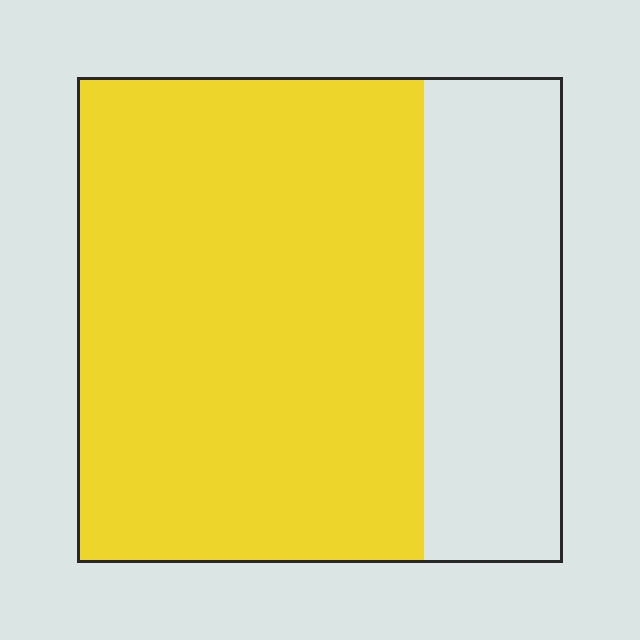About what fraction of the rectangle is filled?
About three quarters (3/4).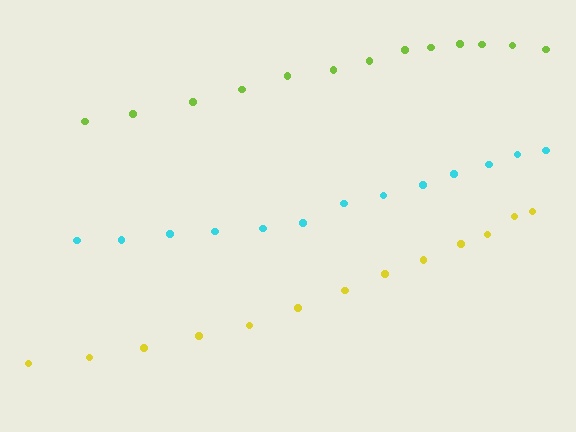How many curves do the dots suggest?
There are 3 distinct paths.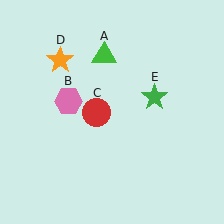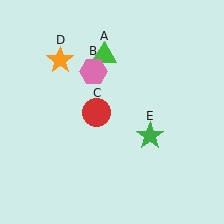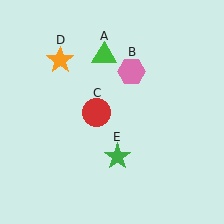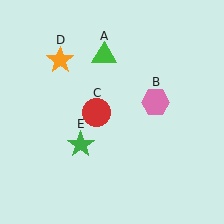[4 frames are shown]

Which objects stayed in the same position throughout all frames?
Green triangle (object A) and red circle (object C) and orange star (object D) remained stationary.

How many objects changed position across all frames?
2 objects changed position: pink hexagon (object B), green star (object E).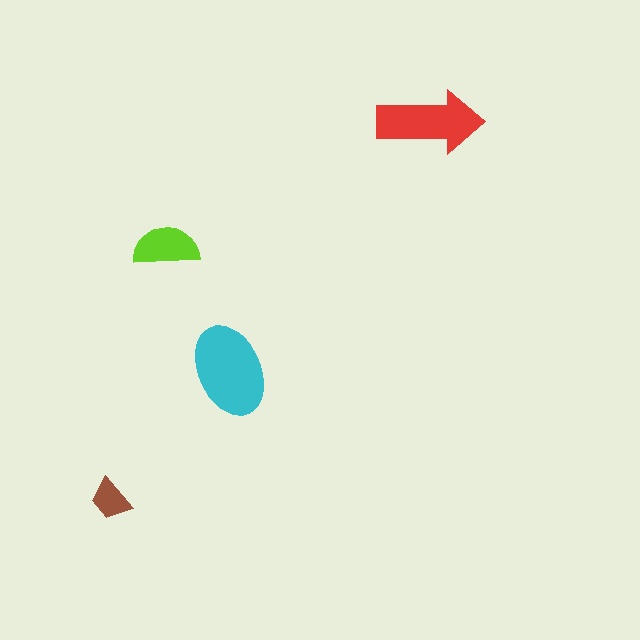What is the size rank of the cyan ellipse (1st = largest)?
1st.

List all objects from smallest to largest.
The brown trapezoid, the lime semicircle, the red arrow, the cyan ellipse.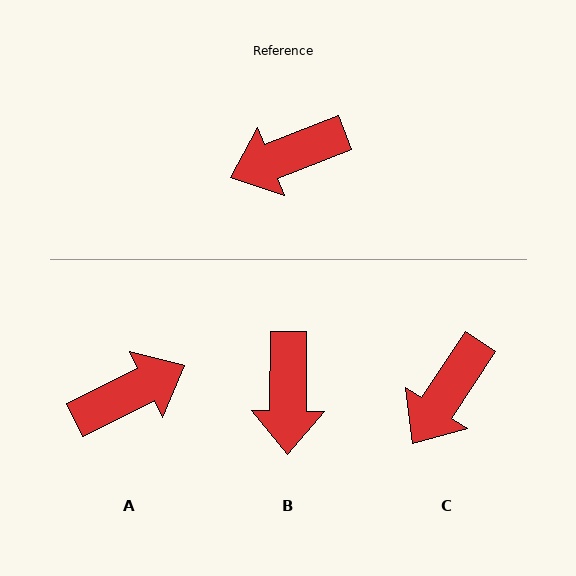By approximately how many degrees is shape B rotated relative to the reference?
Approximately 68 degrees counter-clockwise.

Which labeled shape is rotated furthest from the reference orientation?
A, about 175 degrees away.